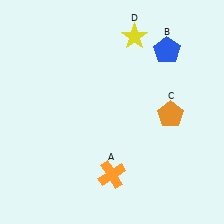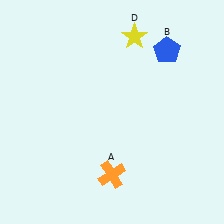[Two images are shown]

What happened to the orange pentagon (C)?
The orange pentagon (C) was removed in Image 2. It was in the bottom-right area of Image 1.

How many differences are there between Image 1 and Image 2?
There is 1 difference between the two images.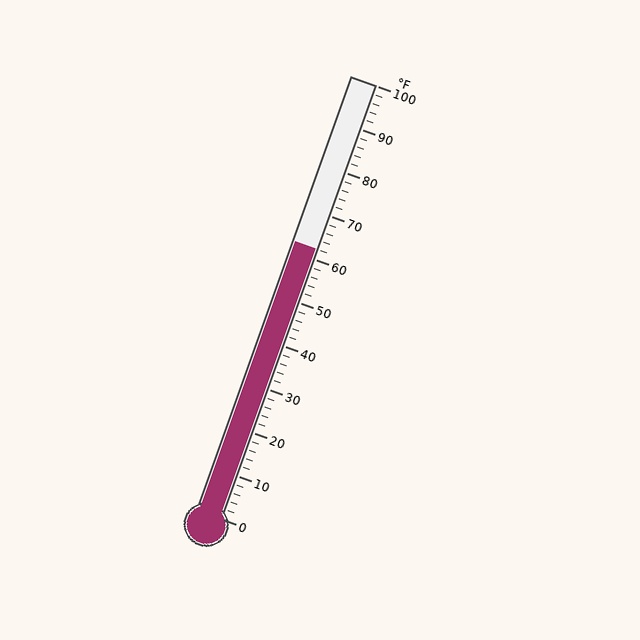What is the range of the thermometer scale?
The thermometer scale ranges from 0°F to 100°F.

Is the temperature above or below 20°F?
The temperature is above 20°F.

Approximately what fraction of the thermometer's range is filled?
The thermometer is filled to approximately 60% of its range.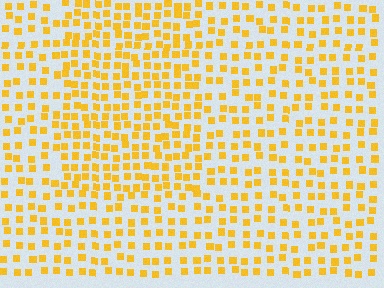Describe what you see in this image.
The image contains small yellow elements arranged at two different densities. A rectangle-shaped region is visible where the elements are more densely packed than the surrounding area.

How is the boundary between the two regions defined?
The boundary is defined by a change in element density (approximately 1.6x ratio). All elements are the same color, size, and shape.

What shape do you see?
I see a rectangle.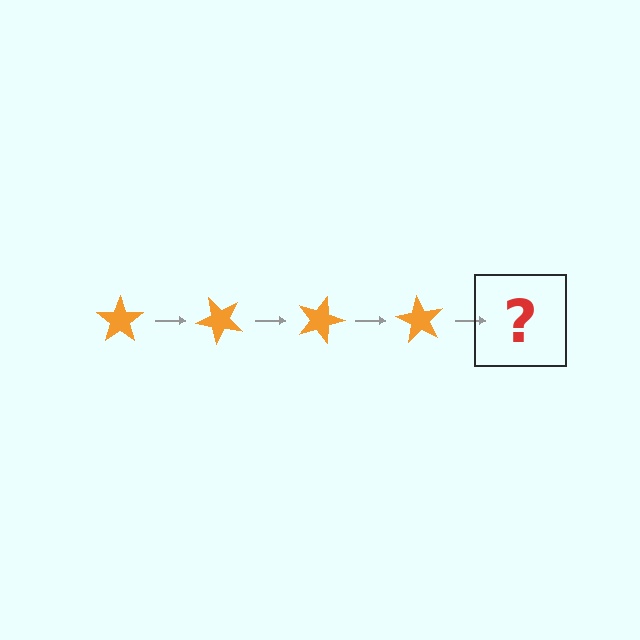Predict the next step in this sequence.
The next step is an orange star rotated 180 degrees.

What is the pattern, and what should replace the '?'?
The pattern is that the star rotates 45 degrees each step. The '?' should be an orange star rotated 180 degrees.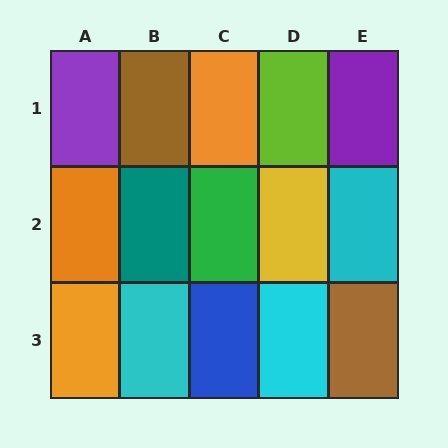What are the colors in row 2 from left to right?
Orange, teal, green, yellow, cyan.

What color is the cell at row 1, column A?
Purple.